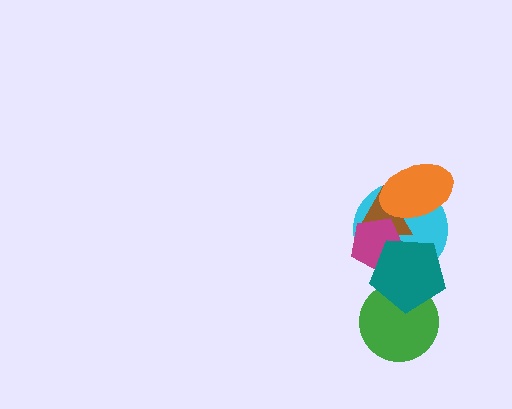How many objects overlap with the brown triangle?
4 objects overlap with the brown triangle.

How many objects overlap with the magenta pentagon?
3 objects overlap with the magenta pentagon.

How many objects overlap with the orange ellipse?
2 objects overlap with the orange ellipse.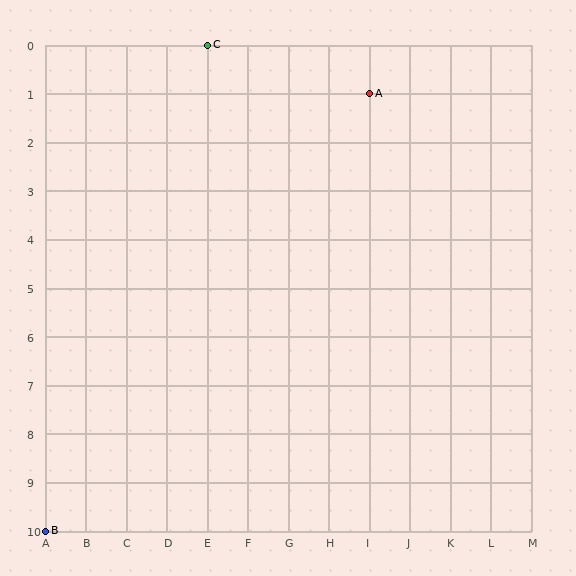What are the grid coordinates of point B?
Point B is at grid coordinates (A, 10).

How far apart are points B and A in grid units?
Points B and A are 8 columns and 9 rows apart (about 12.0 grid units diagonally).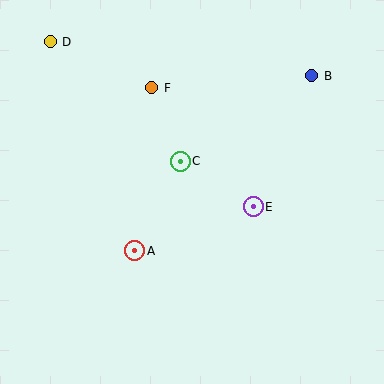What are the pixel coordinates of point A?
Point A is at (135, 251).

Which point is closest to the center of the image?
Point C at (180, 161) is closest to the center.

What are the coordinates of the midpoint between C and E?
The midpoint between C and E is at (217, 184).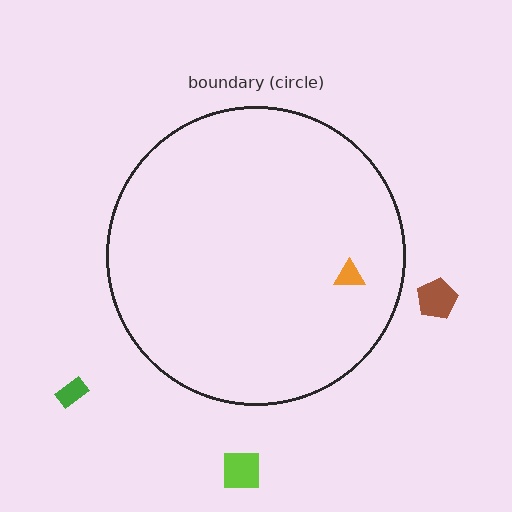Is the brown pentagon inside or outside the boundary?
Outside.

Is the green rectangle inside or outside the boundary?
Outside.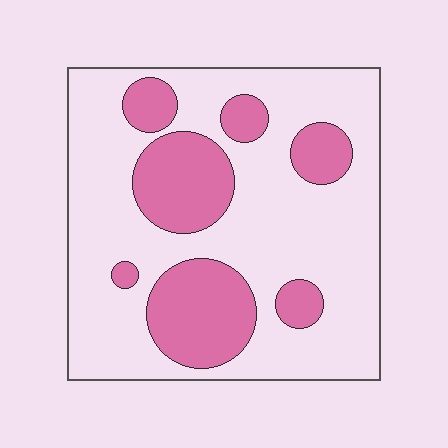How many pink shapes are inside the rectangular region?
7.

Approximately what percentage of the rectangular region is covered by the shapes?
Approximately 30%.